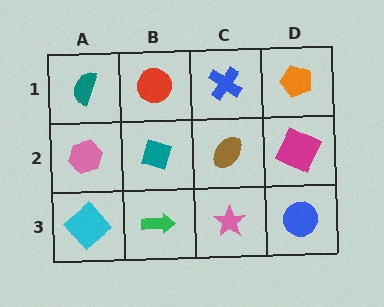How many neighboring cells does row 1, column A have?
2.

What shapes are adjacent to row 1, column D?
A magenta square (row 2, column D), a blue cross (row 1, column C).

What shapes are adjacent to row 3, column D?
A magenta square (row 2, column D), a pink star (row 3, column C).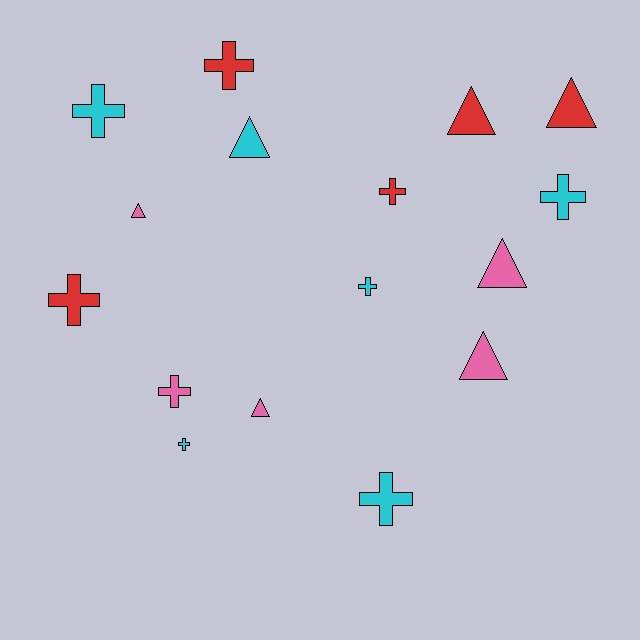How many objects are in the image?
There are 16 objects.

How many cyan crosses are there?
There are 5 cyan crosses.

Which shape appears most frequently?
Cross, with 9 objects.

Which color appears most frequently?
Cyan, with 6 objects.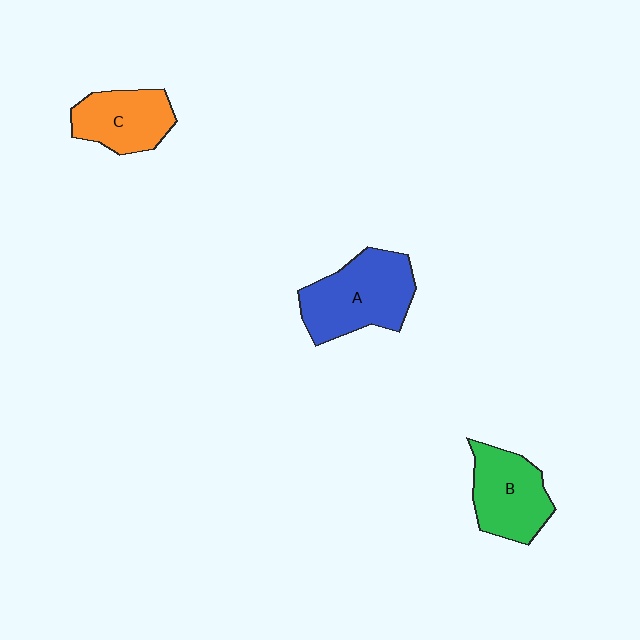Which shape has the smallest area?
Shape C (orange).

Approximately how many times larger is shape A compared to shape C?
Approximately 1.4 times.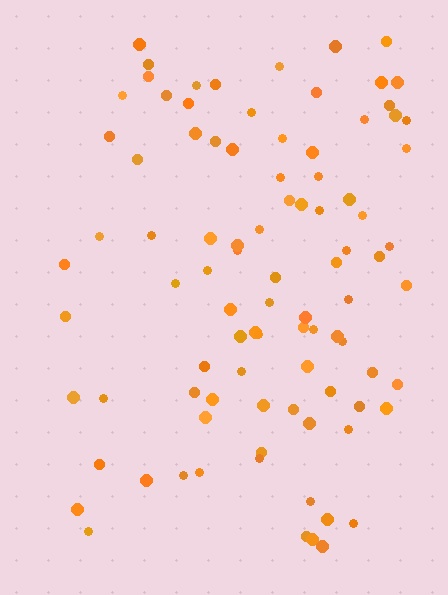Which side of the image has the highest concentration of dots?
The right.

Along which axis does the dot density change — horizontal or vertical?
Horizontal.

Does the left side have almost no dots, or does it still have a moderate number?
Still a moderate number, just noticeably fewer than the right.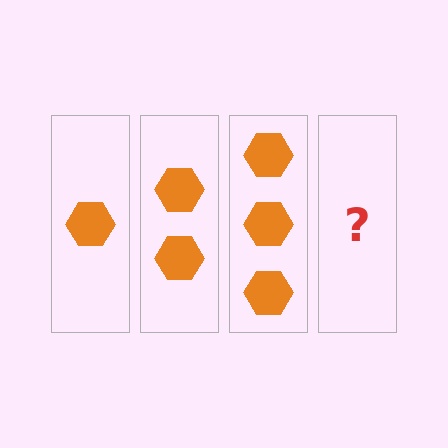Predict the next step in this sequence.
The next step is 4 hexagons.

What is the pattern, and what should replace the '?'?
The pattern is that each step adds one more hexagon. The '?' should be 4 hexagons.